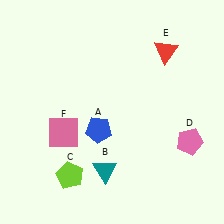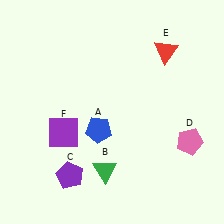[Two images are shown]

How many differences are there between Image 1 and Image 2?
There are 3 differences between the two images.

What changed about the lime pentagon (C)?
In Image 1, C is lime. In Image 2, it changed to purple.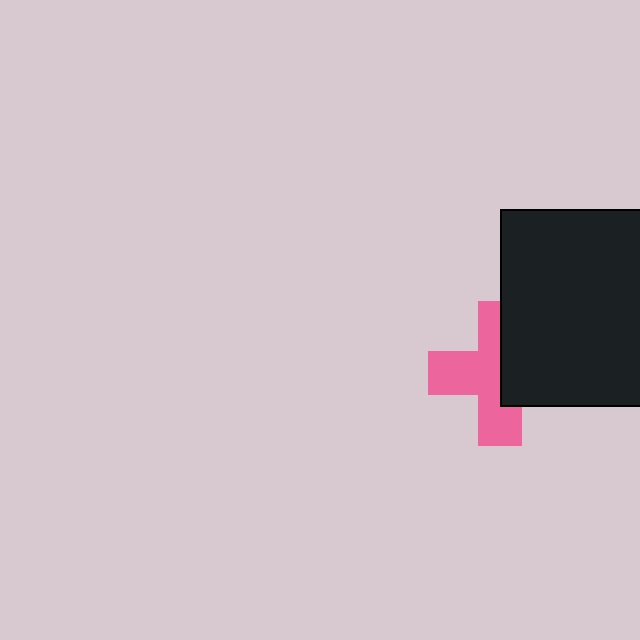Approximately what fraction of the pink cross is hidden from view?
Roughly 43% of the pink cross is hidden behind the black square.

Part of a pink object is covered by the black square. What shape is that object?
It is a cross.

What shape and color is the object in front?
The object in front is a black square.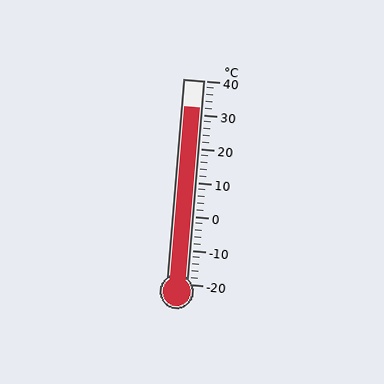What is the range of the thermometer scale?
The thermometer scale ranges from -20°C to 40°C.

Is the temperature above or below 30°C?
The temperature is above 30°C.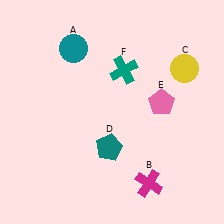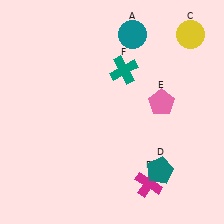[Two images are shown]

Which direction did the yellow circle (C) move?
The yellow circle (C) moved up.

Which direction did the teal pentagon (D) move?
The teal pentagon (D) moved right.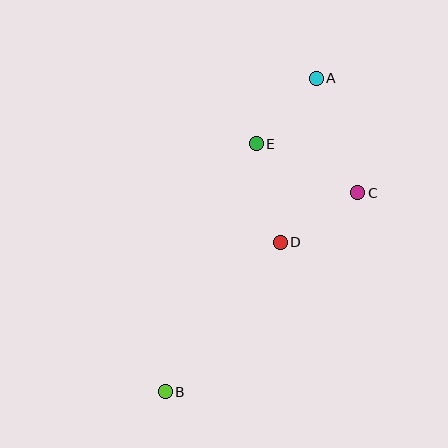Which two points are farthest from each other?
Points A and B are farthest from each other.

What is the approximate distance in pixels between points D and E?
The distance between D and E is approximately 101 pixels.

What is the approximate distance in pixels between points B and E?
The distance between B and E is approximately 264 pixels.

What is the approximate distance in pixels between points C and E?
The distance between C and E is approximately 112 pixels.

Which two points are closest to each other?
Points A and E are closest to each other.